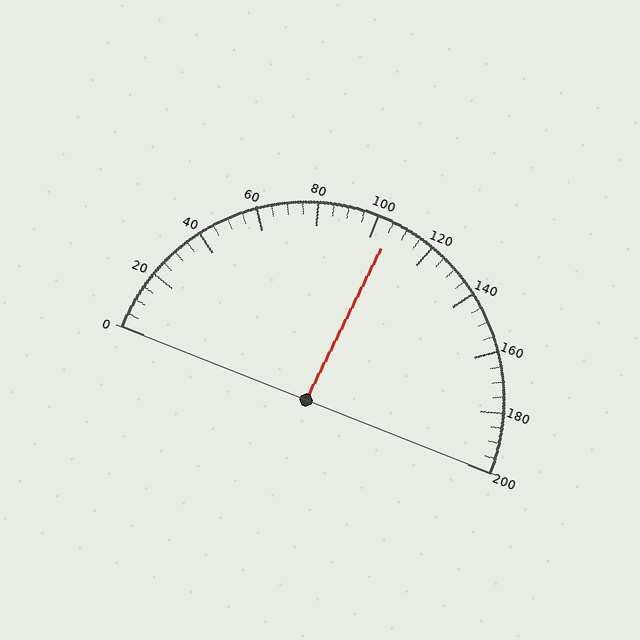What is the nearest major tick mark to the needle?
The nearest major tick mark is 100.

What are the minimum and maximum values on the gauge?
The gauge ranges from 0 to 200.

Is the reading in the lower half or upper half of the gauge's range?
The reading is in the upper half of the range (0 to 200).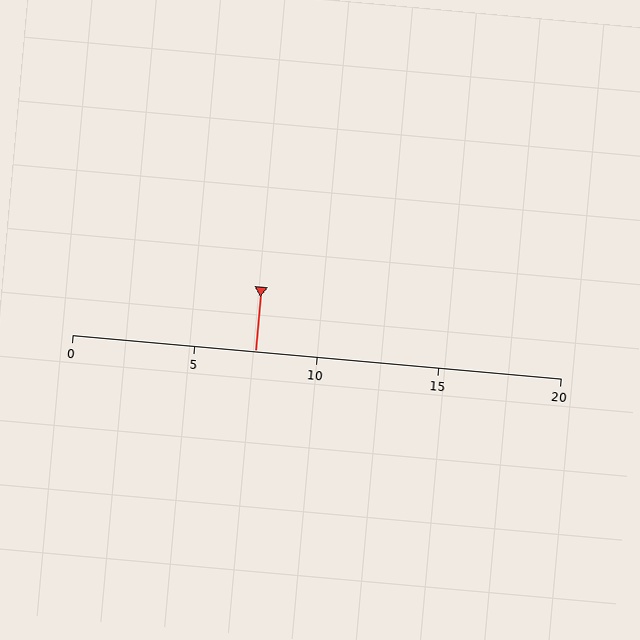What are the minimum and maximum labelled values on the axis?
The axis runs from 0 to 20.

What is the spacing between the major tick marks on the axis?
The major ticks are spaced 5 apart.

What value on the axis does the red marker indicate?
The marker indicates approximately 7.5.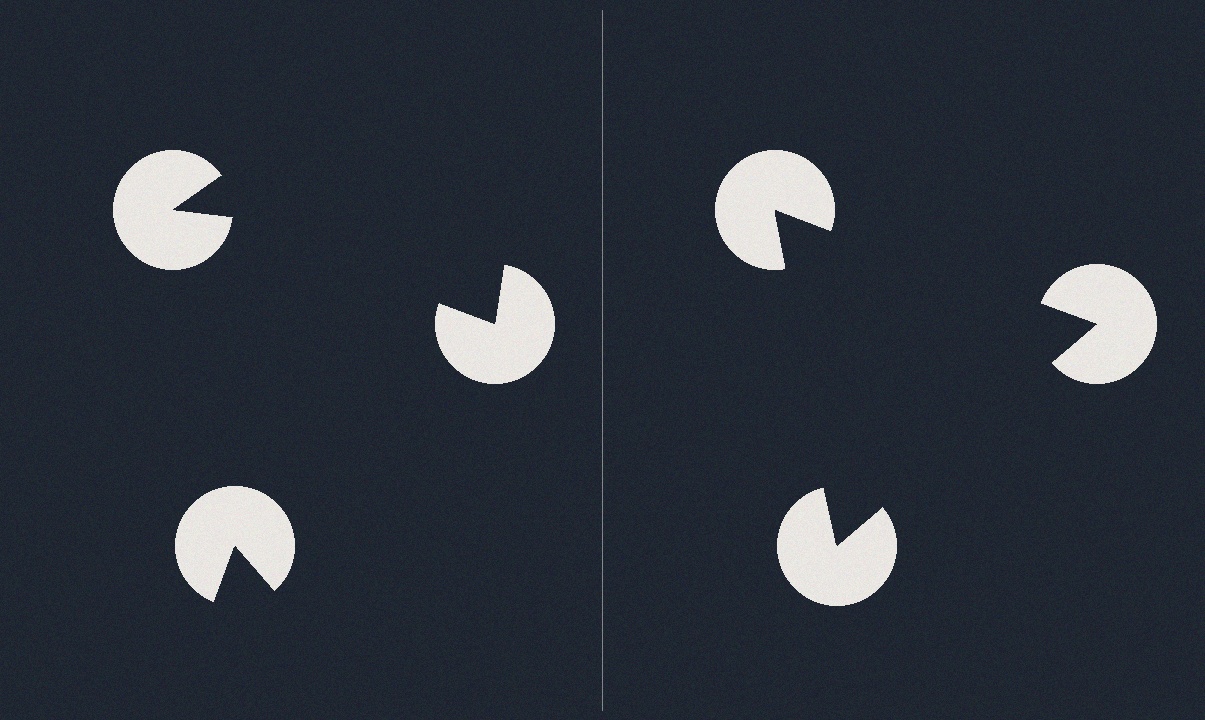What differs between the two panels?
The pac-man discs are positioned identically on both sides; only the wedge orientations differ. On the right they align to a triangle; on the left they are misaligned.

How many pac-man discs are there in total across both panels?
6 — 3 on each side.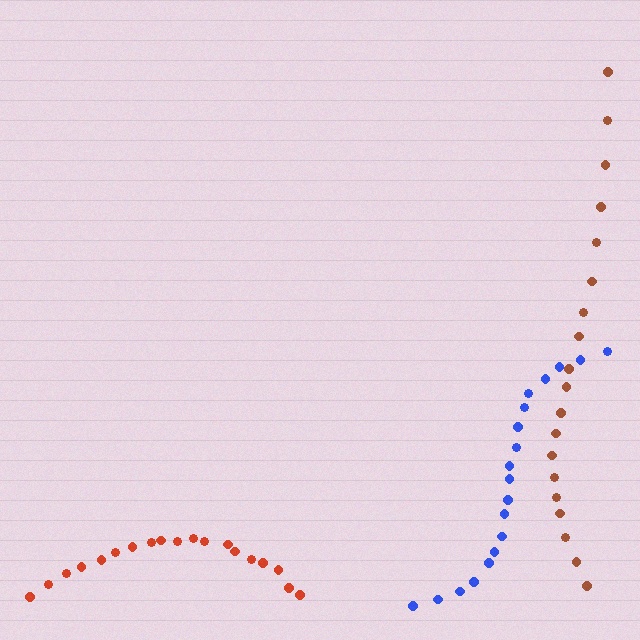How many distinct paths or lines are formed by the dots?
There are 3 distinct paths.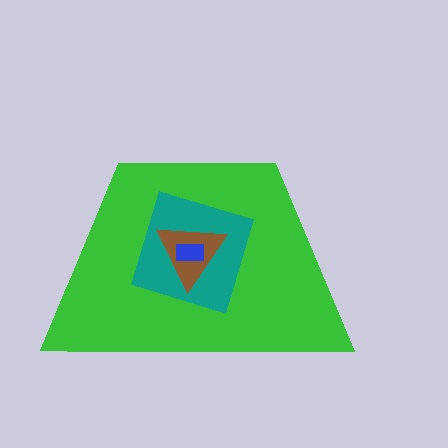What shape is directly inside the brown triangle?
The blue rectangle.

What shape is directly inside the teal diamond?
The brown triangle.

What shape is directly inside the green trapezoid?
The teal diamond.